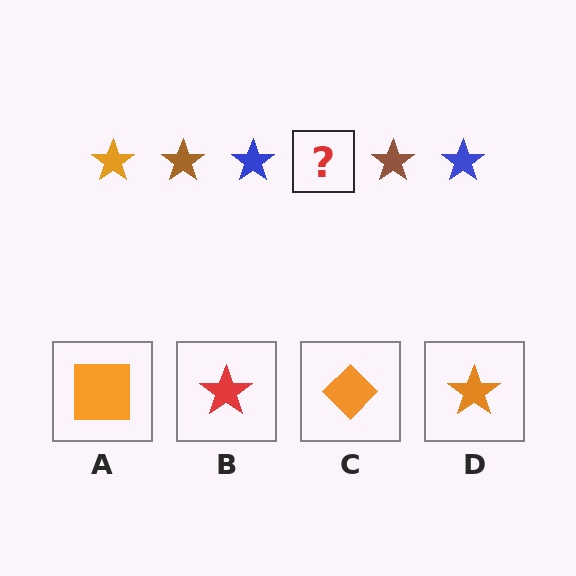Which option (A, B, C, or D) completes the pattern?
D.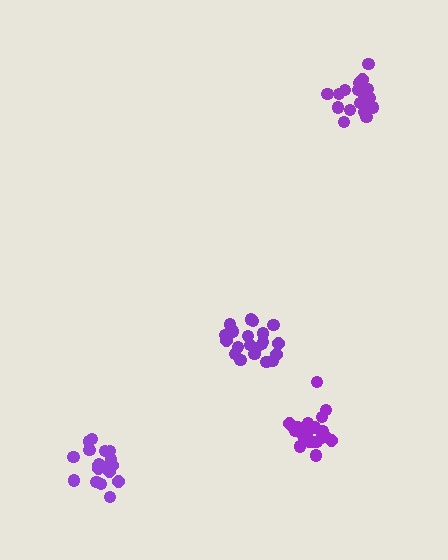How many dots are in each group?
Group 1: 18 dots, Group 2: 21 dots, Group 3: 21 dots, Group 4: 18 dots (78 total).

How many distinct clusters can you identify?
There are 4 distinct clusters.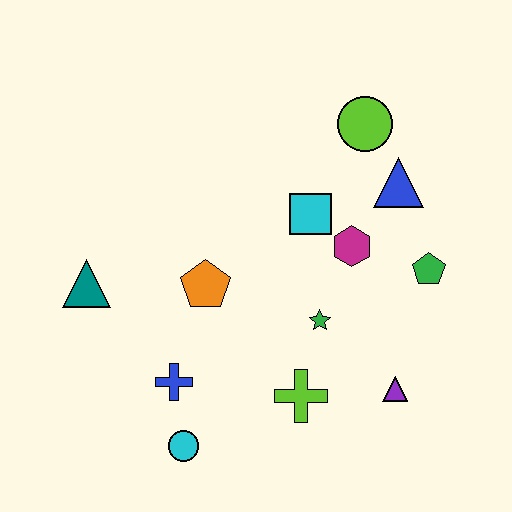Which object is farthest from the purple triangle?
The teal triangle is farthest from the purple triangle.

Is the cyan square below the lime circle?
Yes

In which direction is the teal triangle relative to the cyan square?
The teal triangle is to the left of the cyan square.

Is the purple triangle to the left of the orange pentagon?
No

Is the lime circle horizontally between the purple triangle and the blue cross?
Yes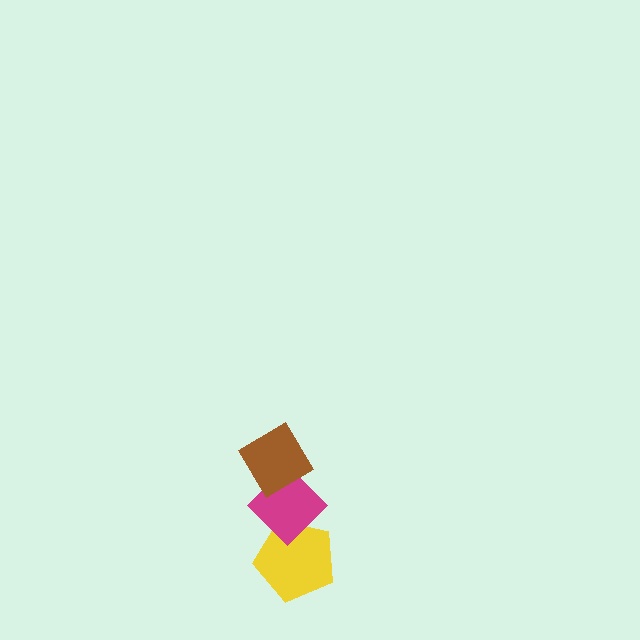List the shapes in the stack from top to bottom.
From top to bottom: the brown diamond, the magenta diamond, the yellow pentagon.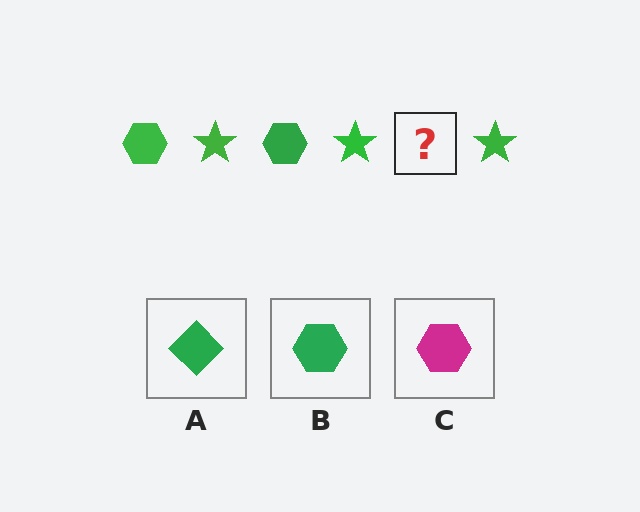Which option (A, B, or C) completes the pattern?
B.